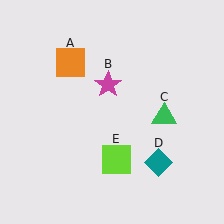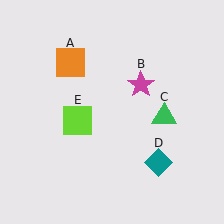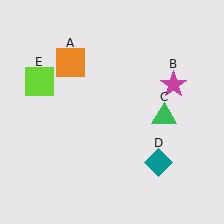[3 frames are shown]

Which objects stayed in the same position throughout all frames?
Orange square (object A) and green triangle (object C) and teal diamond (object D) remained stationary.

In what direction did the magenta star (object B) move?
The magenta star (object B) moved right.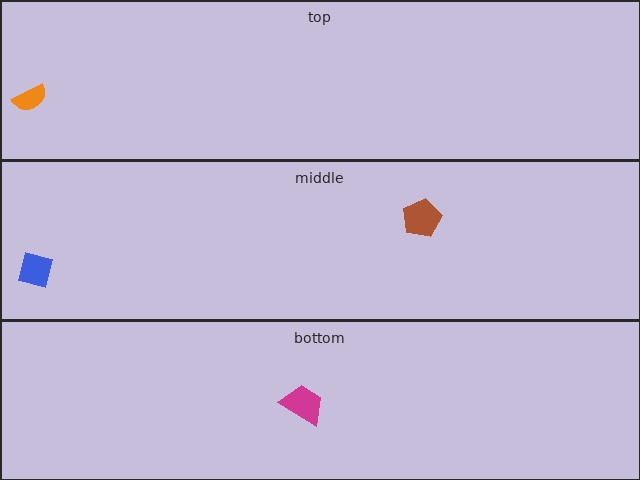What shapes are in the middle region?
The brown pentagon, the blue square.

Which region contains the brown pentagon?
The middle region.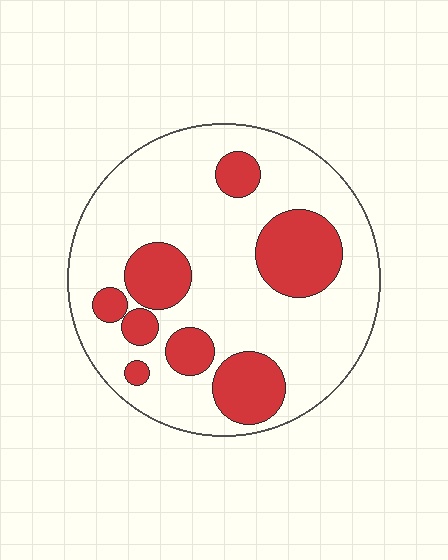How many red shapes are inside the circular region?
8.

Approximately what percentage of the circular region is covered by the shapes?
Approximately 25%.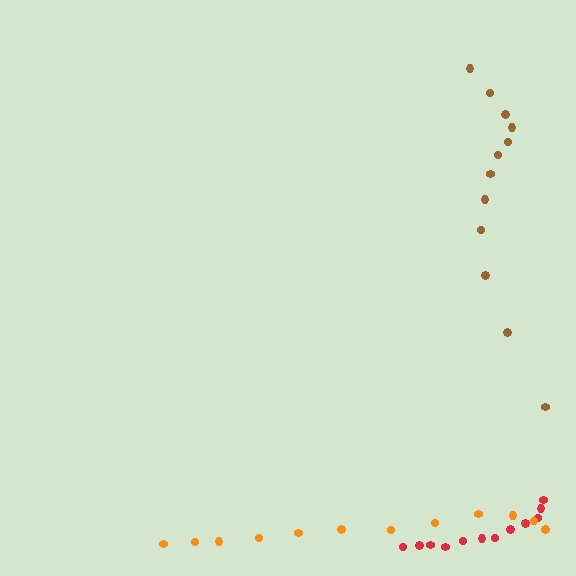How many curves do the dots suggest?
There are 3 distinct paths.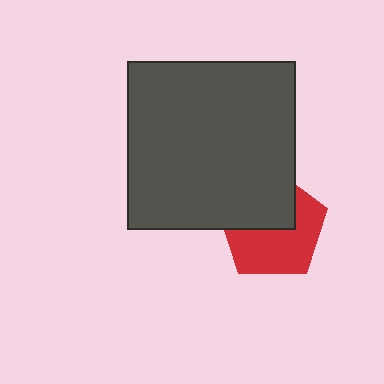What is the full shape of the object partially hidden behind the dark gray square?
The partially hidden object is a red pentagon.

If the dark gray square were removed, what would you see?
You would see the complete red pentagon.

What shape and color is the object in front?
The object in front is a dark gray square.